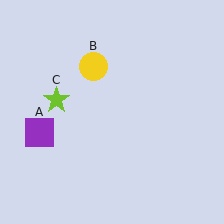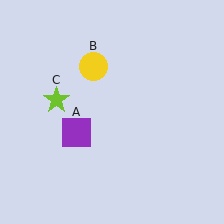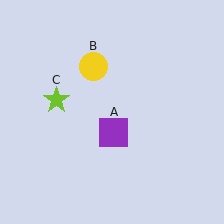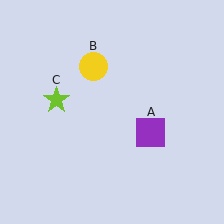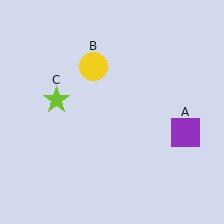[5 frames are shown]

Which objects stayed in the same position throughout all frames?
Yellow circle (object B) and lime star (object C) remained stationary.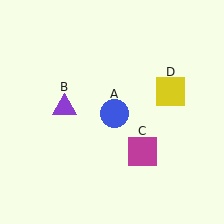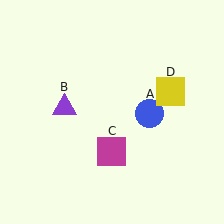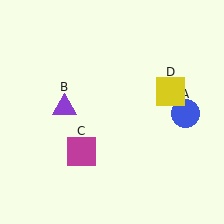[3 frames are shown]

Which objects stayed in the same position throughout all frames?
Purple triangle (object B) and yellow square (object D) remained stationary.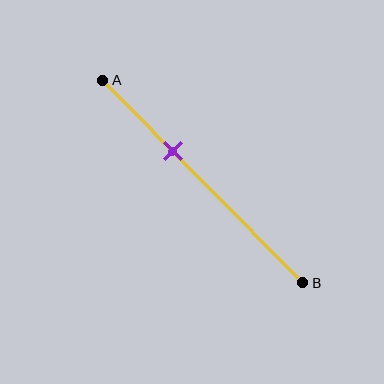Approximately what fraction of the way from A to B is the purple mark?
The purple mark is approximately 35% of the way from A to B.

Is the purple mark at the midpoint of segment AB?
No, the mark is at about 35% from A, not at the 50% midpoint.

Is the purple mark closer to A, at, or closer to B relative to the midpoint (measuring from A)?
The purple mark is closer to point A than the midpoint of segment AB.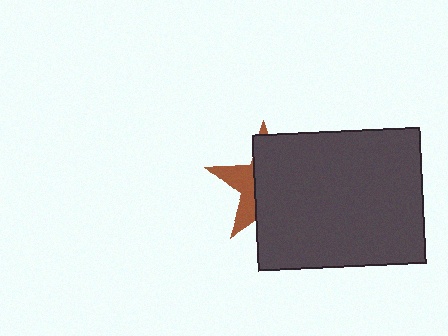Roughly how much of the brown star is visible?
A small part of it is visible (roughly 33%).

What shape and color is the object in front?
The object in front is a dark gray rectangle.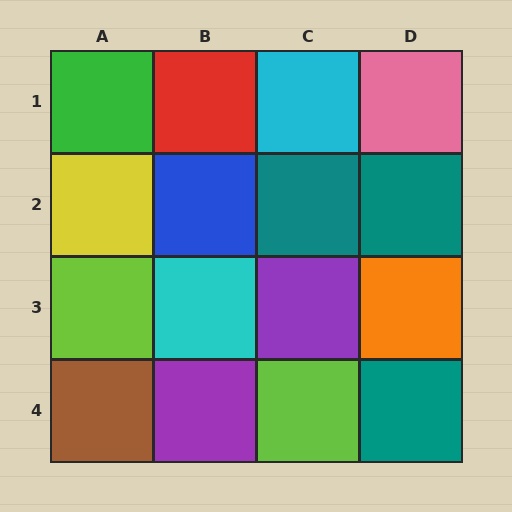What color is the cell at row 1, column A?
Green.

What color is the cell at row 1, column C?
Cyan.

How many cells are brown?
1 cell is brown.